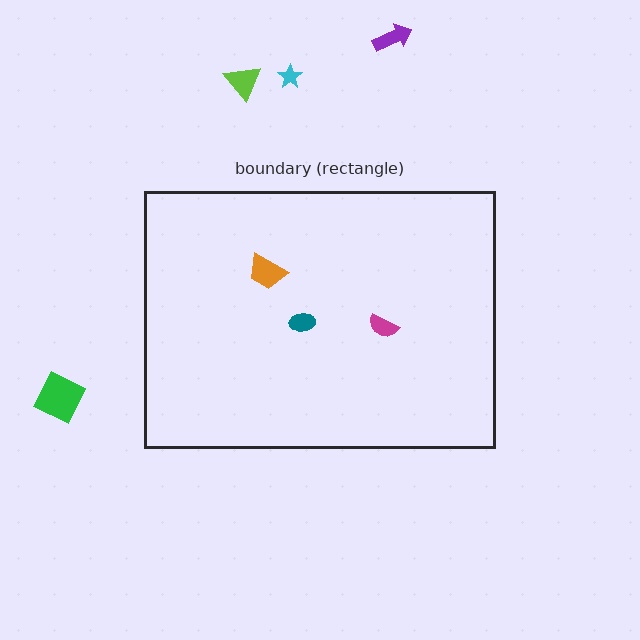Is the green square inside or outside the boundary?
Outside.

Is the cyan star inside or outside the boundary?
Outside.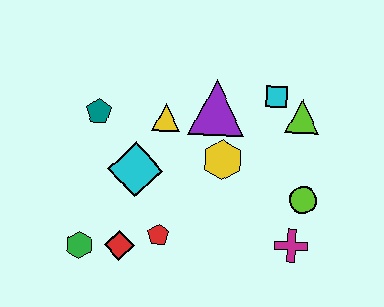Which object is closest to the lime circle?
The magenta cross is closest to the lime circle.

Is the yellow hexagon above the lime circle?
Yes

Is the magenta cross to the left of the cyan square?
No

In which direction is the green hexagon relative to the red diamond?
The green hexagon is to the left of the red diamond.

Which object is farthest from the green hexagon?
The lime triangle is farthest from the green hexagon.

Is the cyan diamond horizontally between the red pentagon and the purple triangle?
No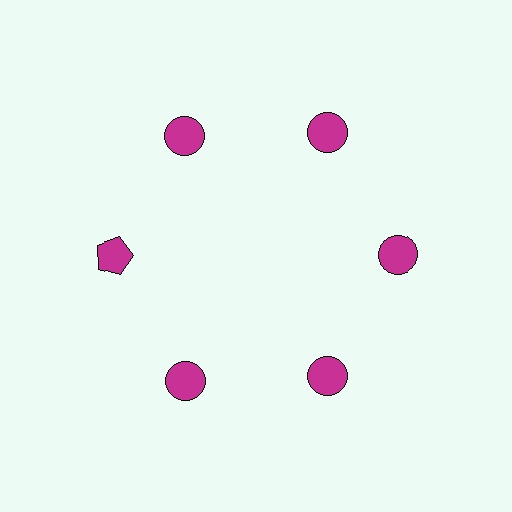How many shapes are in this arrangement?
There are 6 shapes arranged in a ring pattern.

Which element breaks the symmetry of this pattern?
The magenta pentagon at roughly the 9 o'clock position breaks the symmetry. All other shapes are magenta circles.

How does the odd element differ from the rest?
It has a different shape: pentagon instead of circle.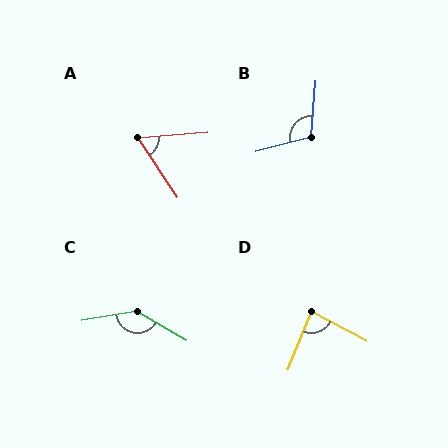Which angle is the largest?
C, at approximately 140 degrees.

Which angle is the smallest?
A, at approximately 61 degrees.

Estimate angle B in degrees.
Approximately 109 degrees.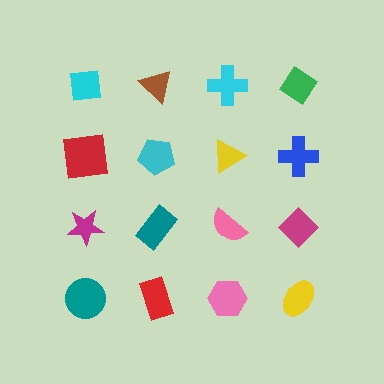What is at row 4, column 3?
A pink hexagon.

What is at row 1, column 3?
A cyan cross.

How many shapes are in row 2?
4 shapes.